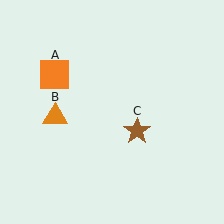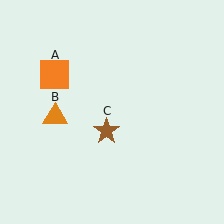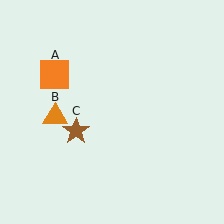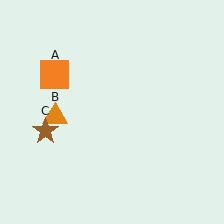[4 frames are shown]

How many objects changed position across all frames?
1 object changed position: brown star (object C).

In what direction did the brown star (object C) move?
The brown star (object C) moved left.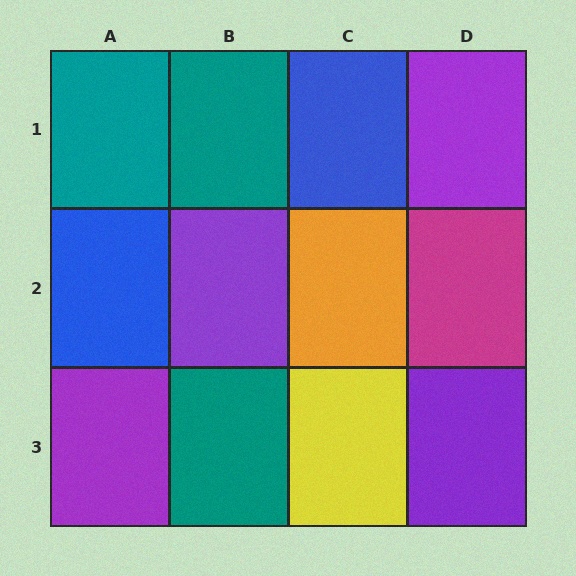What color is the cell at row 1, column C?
Blue.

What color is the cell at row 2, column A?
Blue.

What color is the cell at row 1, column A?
Teal.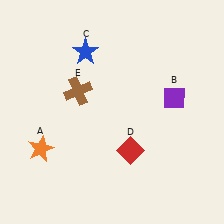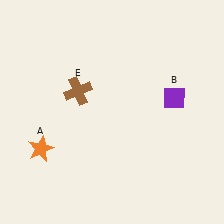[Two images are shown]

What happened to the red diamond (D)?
The red diamond (D) was removed in Image 2. It was in the bottom-right area of Image 1.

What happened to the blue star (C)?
The blue star (C) was removed in Image 2. It was in the top-left area of Image 1.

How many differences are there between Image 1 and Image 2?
There are 2 differences between the two images.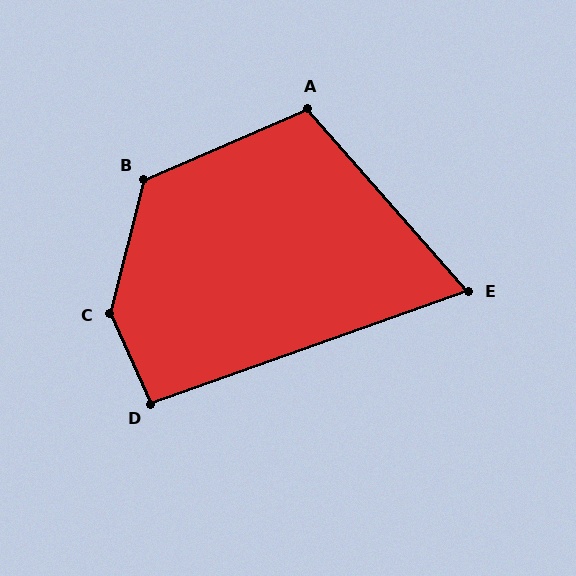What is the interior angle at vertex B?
Approximately 128 degrees (obtuse).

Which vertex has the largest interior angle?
C, at approximately 141 degrees.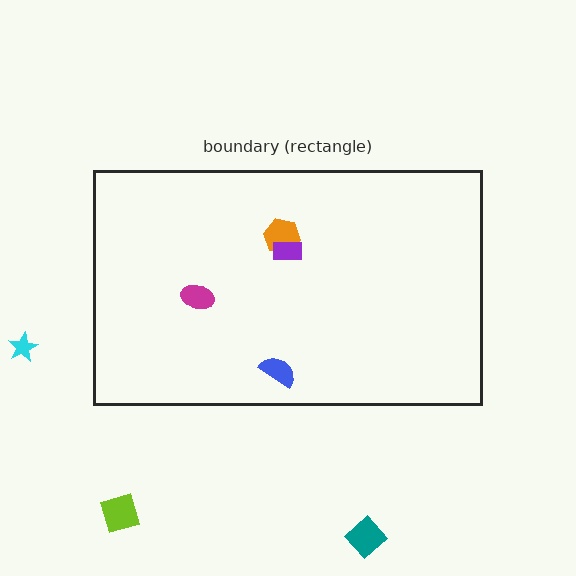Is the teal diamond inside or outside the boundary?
Outside.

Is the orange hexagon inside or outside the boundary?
Inside.